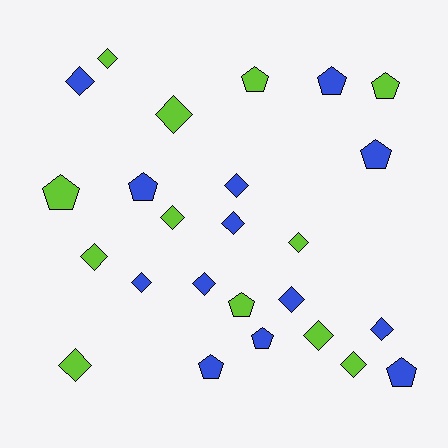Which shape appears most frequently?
Diamond, with 15 objects.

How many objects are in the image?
There are 25 objects.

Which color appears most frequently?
Blue, with 13 objects.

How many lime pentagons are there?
There are 4 lime pentagons.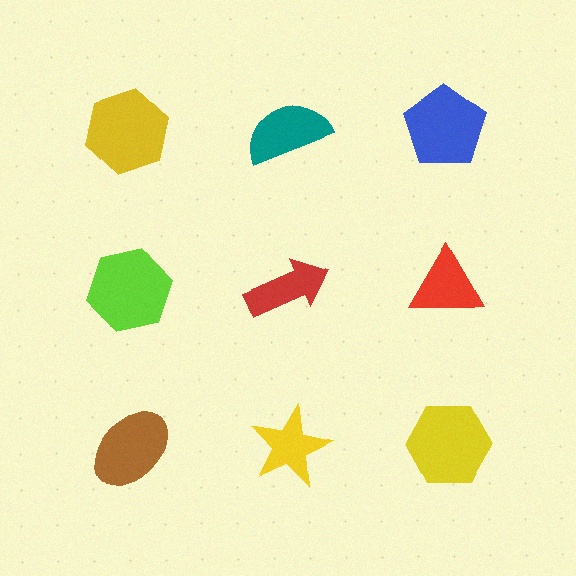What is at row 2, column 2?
A red arrow.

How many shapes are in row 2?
3 shapes.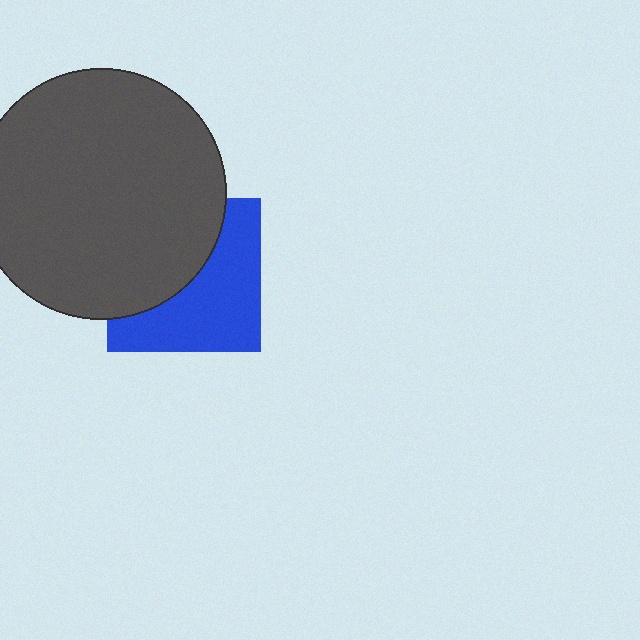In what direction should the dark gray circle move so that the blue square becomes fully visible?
The dark gray circle should move toward the upper-left. That is the shortest direction to clear the overlap and leave the blue square fully visible.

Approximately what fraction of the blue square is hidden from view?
Roughly 47% of the blue square is hidden behind the dark gray circle.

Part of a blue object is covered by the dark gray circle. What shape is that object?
It is a square.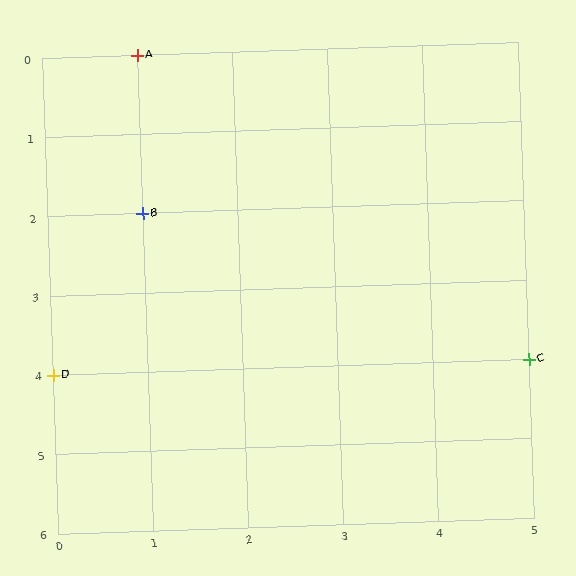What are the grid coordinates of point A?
Point A is at grid coordinates (1, 0).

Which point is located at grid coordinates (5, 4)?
Point C is at (5, 4).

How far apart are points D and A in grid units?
Points D and A are 1 column and 4 rows apart (about 4.1 grid units diagonally).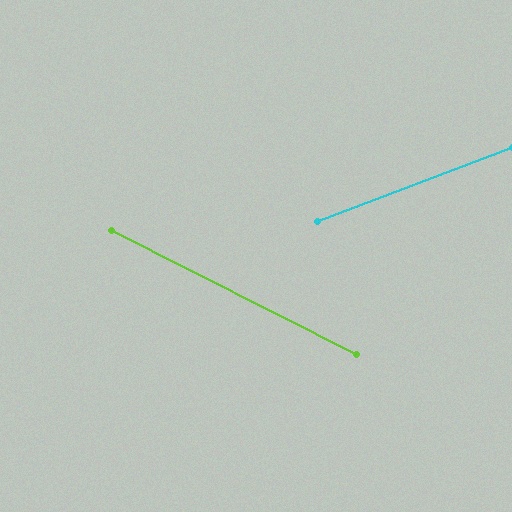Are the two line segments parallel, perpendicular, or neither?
Neither parallel nor perpendicular — they differ by about 48°.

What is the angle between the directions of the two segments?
Approximately 48 degrees.